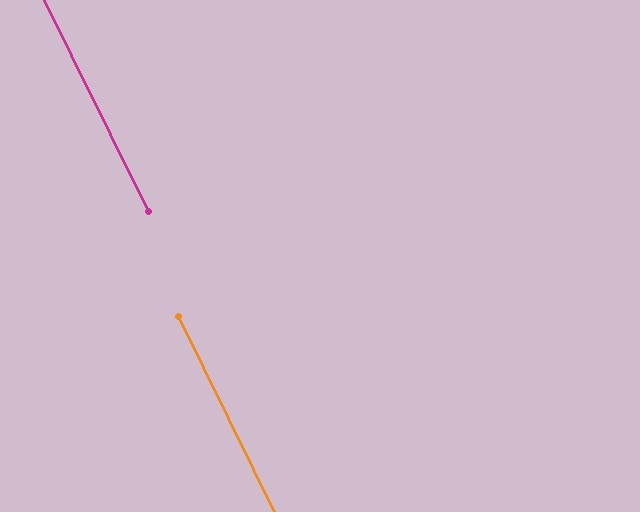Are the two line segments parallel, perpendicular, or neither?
Parallel — their directions differ by only 0.1°.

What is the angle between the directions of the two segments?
Approximately 0 degrees.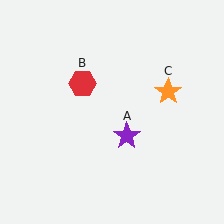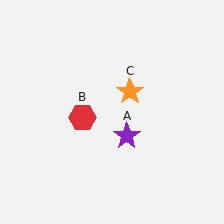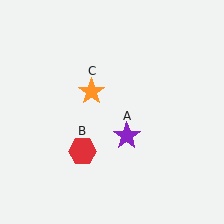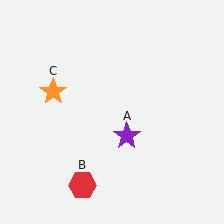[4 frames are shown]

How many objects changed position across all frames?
2 objects changed position: red hexagon (object B), orange star (object C).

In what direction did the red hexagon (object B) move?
The red hexagon (object B) moved down.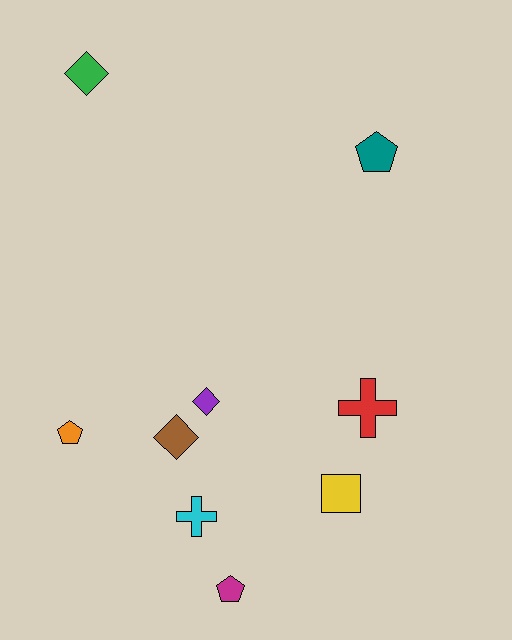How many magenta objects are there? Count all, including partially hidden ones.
There is 1 magenta object.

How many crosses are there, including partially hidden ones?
There are 2 crosses.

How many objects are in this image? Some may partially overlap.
There are 9 objects.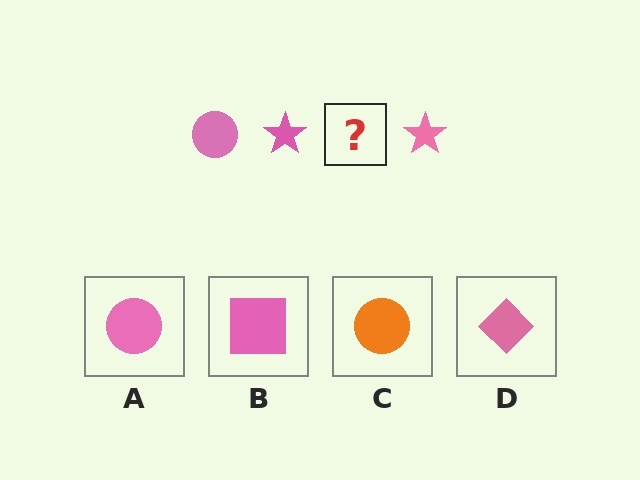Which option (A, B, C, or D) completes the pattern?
A.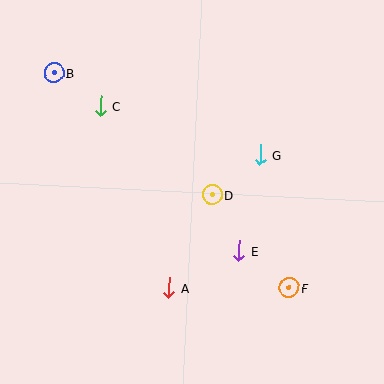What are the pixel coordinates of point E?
Point E is at (239, 251).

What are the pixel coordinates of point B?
Point B is at (54, 73).